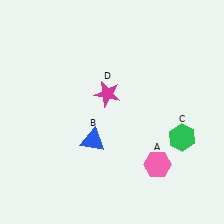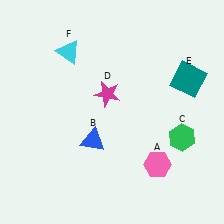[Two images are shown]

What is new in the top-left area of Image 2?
A cyan triangle (F) was added in the top-left area of Image 2.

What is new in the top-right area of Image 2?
A teal square (E) was added in the top-right area of Image 2.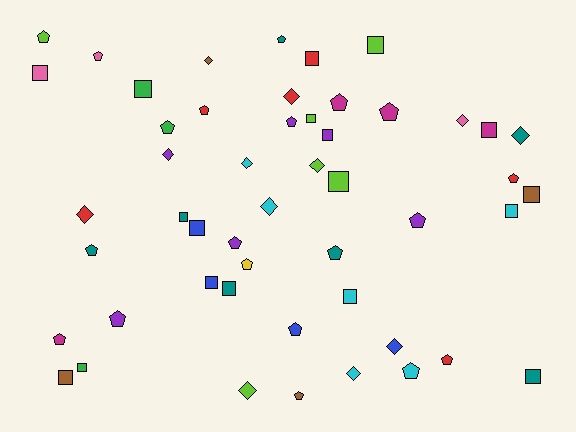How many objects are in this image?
There are 50 objects.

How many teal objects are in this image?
There are 7 teal objects.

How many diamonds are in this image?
There are 12 diamonds.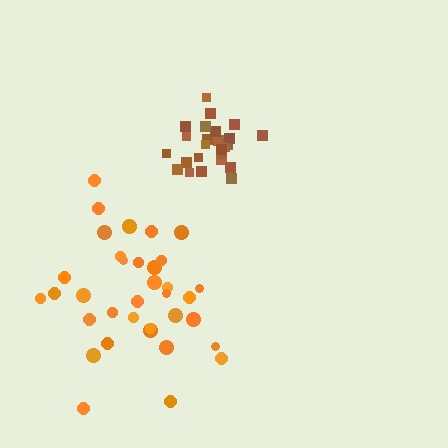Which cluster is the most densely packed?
Brown.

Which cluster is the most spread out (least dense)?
Orange.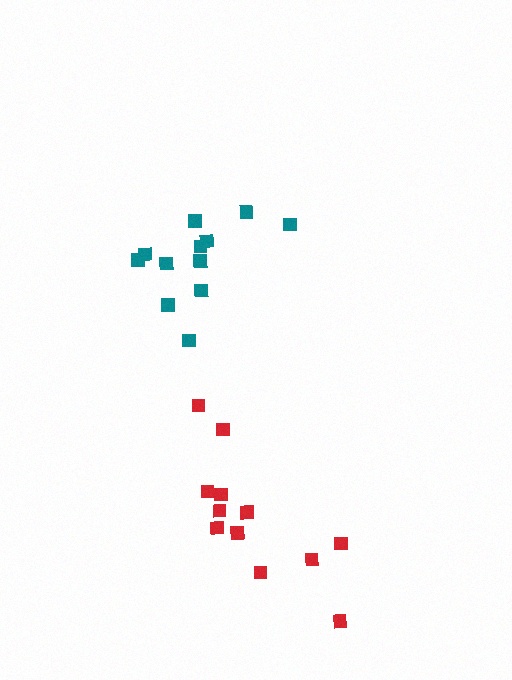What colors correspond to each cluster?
The clusters are colored: teal, red.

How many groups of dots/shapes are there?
There are 2 groups.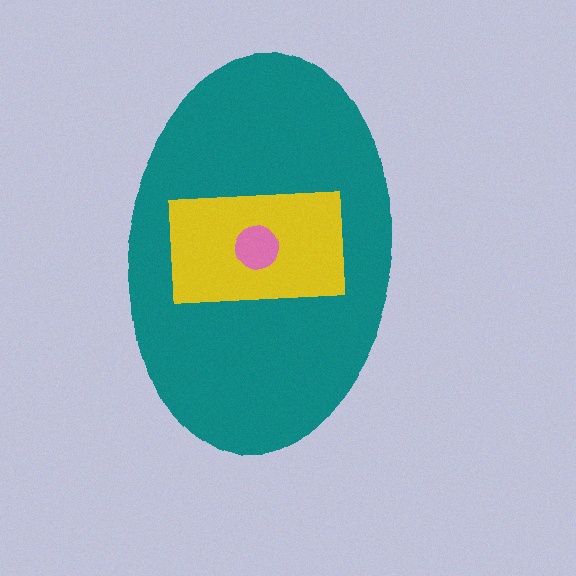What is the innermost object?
The pink circle.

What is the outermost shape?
The teal ellipse.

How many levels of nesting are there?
3.